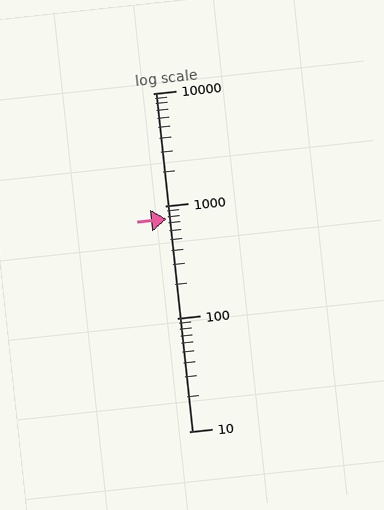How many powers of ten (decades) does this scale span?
The scale spans 3 decades, from 10 to 10000.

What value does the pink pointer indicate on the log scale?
The pointer indicates approximately 760.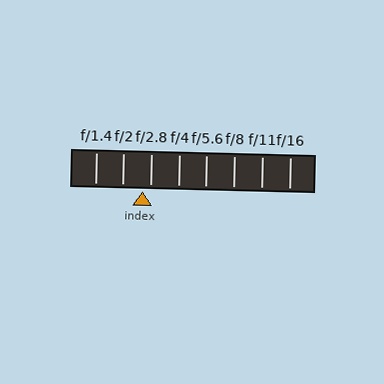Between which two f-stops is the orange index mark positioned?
The index mark is between f/2 and f/2.8.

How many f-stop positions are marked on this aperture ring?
There are 8 f-stop positions marked.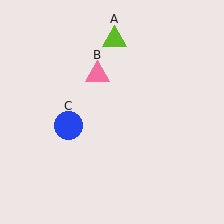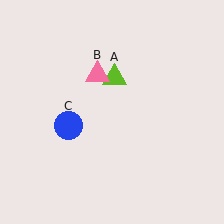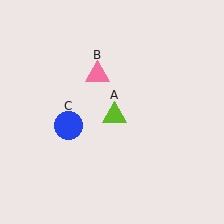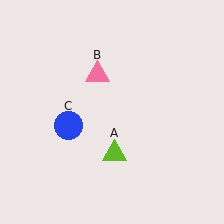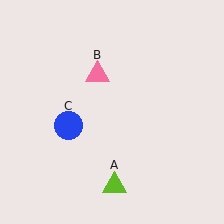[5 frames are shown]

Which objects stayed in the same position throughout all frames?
Pink triangle (object B) and blue circle (object C) remained stationary.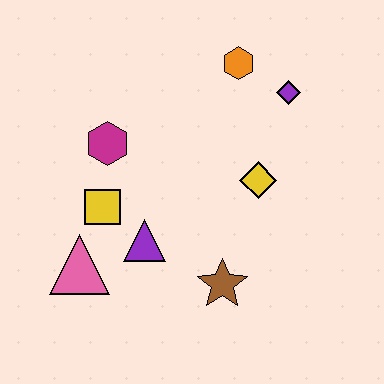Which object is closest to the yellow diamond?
The purple diamond is closest to the yellow diamond.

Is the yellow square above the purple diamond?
No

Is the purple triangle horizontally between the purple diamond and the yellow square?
Yes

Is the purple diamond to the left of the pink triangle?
No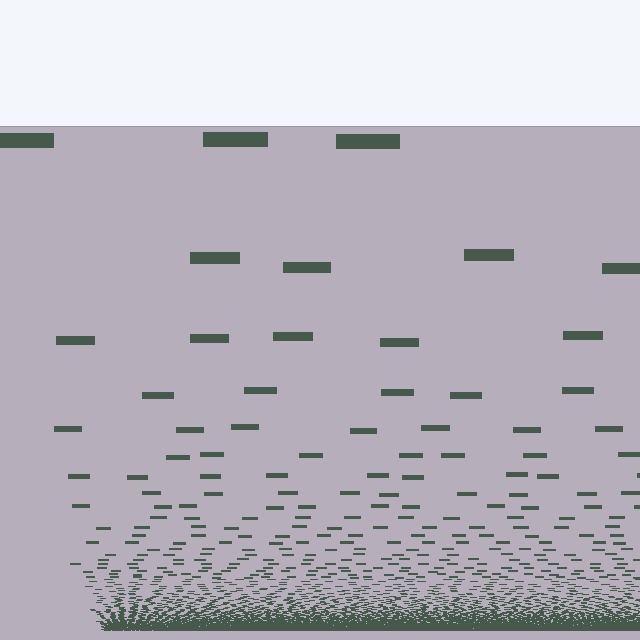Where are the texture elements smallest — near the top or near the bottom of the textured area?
Near the bottom.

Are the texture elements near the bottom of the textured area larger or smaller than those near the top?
Smaller. The gradient is inverted — elements near the bottom are smaller and denser.